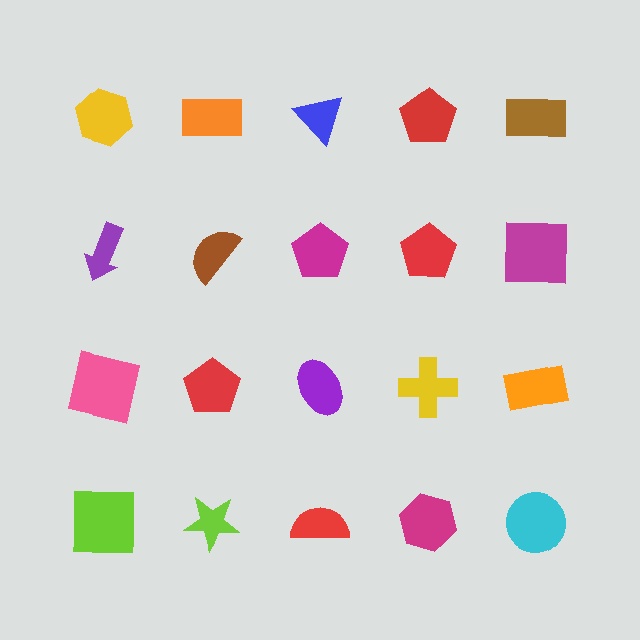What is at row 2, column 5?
A magenta square.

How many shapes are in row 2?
5 shapes.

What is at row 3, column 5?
An orange rectangle.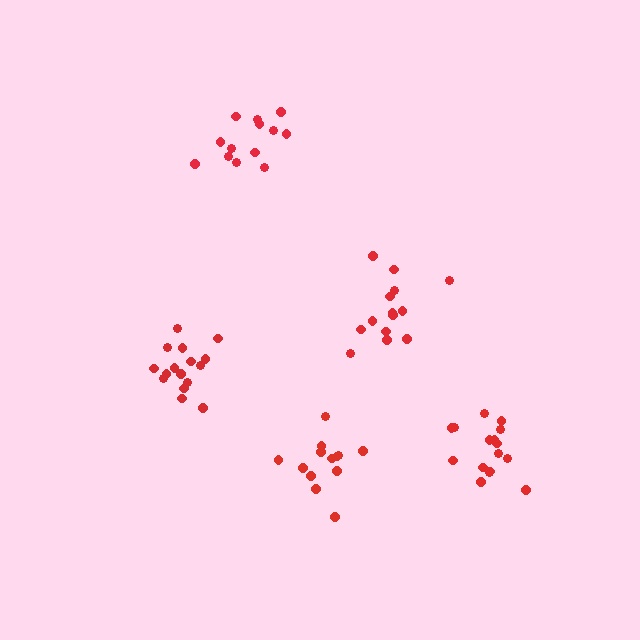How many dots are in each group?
Group 1: 13 dots, Group 2: 16 dots, Group 3: 16 dots, Group 4: 13 dots, Group 5: 14 dots (72 total).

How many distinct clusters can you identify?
There are 5 distinct clusters.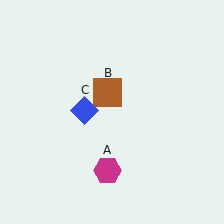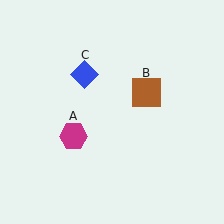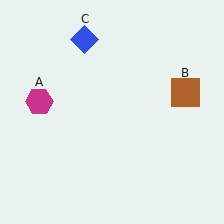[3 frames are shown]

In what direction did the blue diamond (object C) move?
The blue diamond (object C) moved up.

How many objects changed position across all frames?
3 objects changed position: magenta hexagon (object A), brown square (object B), blue diamond (object C).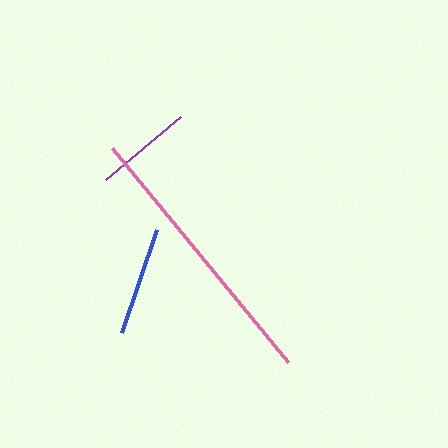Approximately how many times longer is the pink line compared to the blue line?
The pink line is approximately 2.6 times the length of the blue line.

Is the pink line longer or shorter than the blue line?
The pink line is longer than the blue line.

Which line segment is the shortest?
The purple line is the shortest at approximately 98 pixels.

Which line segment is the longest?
The pink line is the longest at approximately 277 pixels.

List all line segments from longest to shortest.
From longest to shortest: pink, blue, purple.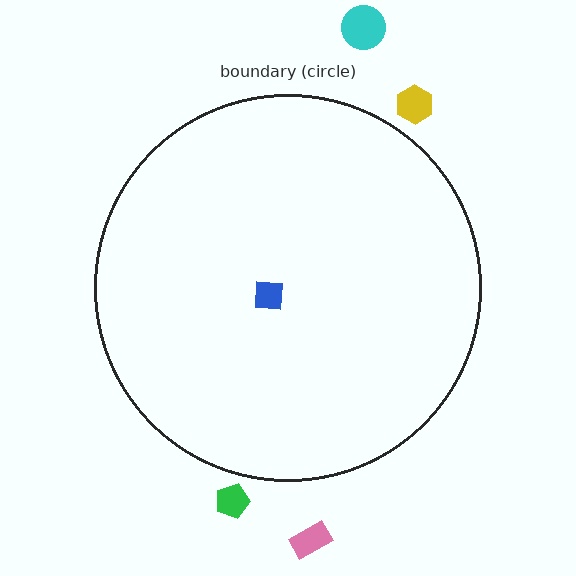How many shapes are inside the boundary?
1 inside, 4 outside.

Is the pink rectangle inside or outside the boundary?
Outside.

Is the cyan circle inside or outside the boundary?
Outside.